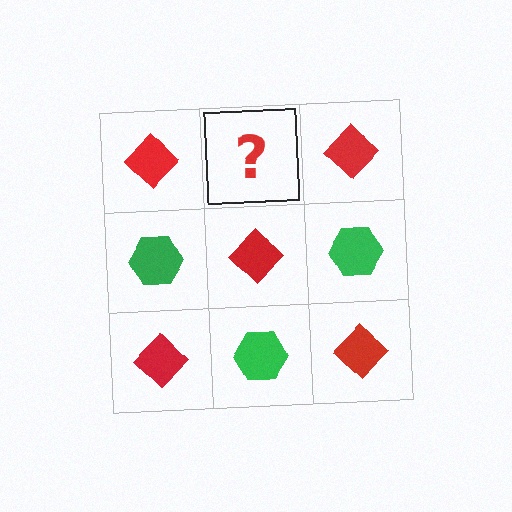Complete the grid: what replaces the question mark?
The question mark should be replaced with a green hexagon.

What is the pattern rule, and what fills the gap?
The rule is that it alternates red diamond and green hexagon in a checkerboard pattern. The gap should be filled with a green hexagon.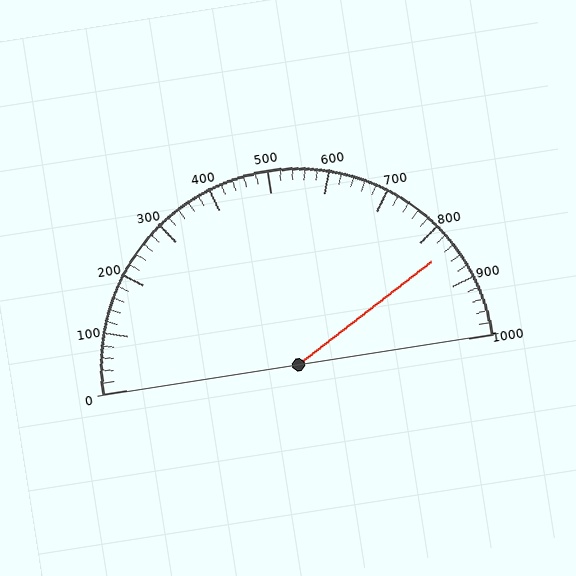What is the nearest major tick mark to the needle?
The nearest major tick mark is 800.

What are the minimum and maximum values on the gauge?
The gauge ranges from 0 to 1000.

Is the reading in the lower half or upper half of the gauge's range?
The reading is in the upper half of the range (0 to 1000).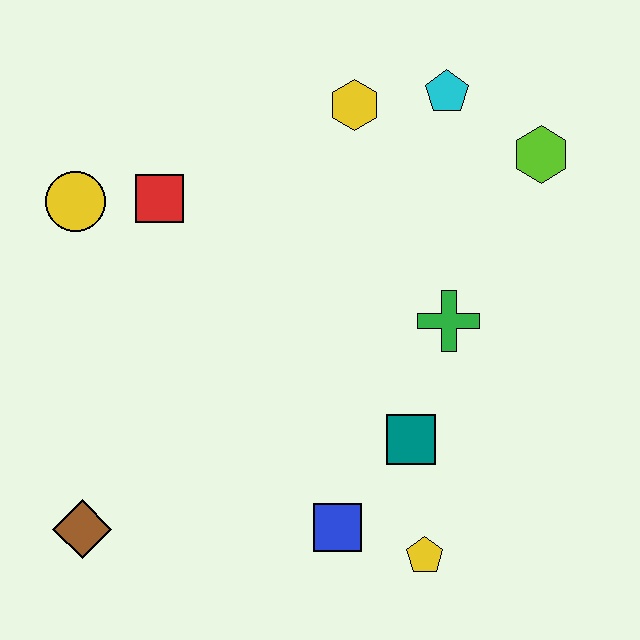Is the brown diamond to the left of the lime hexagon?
Yes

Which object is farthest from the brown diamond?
The lime hexagon is farthest from the brown diamond.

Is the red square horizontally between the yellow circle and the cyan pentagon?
Yes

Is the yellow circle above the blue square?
Yes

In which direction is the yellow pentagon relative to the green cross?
The yellow pentagon is below the green cross.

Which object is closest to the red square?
The yellow circle is closest to the red square.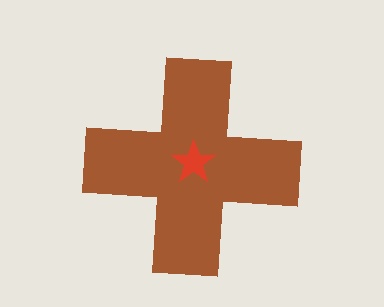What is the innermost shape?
The red star.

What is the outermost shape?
The brown cross.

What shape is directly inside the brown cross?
The red star.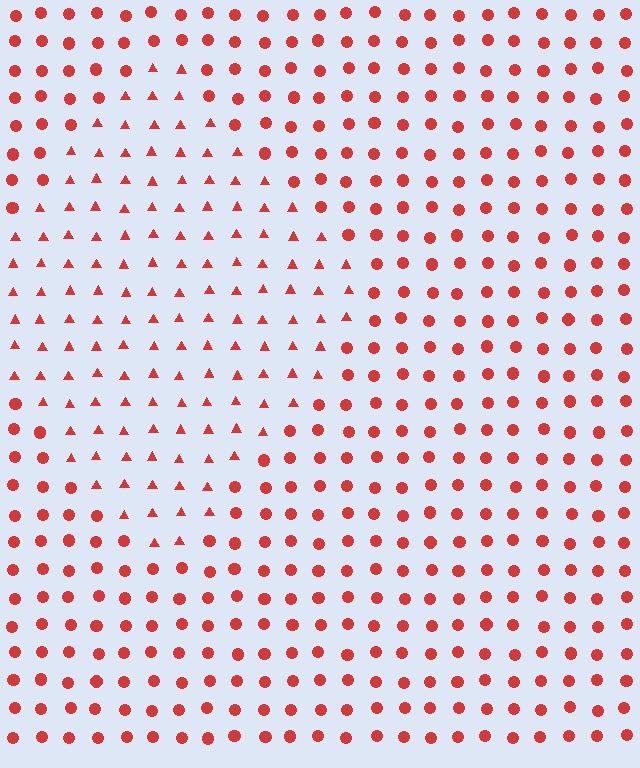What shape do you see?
I see a diamond.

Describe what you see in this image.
The image is filled with small red elements arranged in a uniform grid. A diamond-shaped region contains triangles, while the surrounding area contains circles. The boundary is defined purely by the change in element shape.